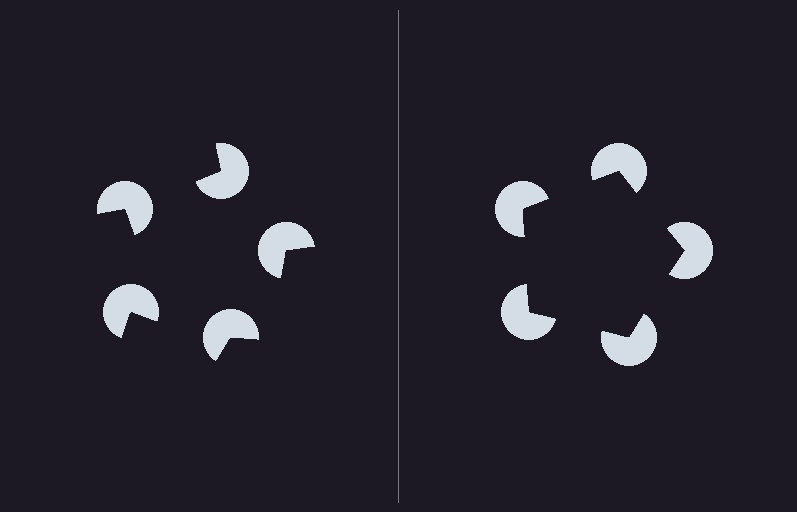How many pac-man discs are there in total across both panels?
10 — 5 on each side.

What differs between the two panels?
The pac-man discs are positioned identically on both sides; only the wedge orientations differ. On the right they align to a pentagon; on the left they are misaligned.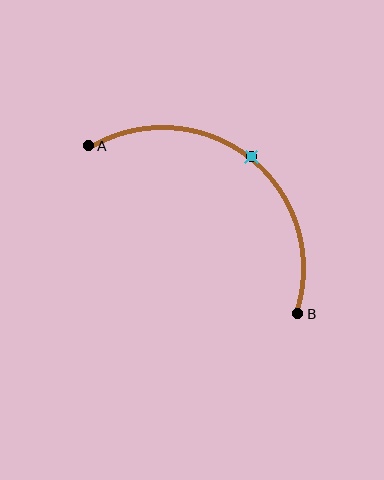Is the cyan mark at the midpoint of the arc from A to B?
Yes. The cyan mark lies on the arc at equal arc-length from both A and B — it is the arc midpoint.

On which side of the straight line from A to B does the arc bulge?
The arc bulges above and to the right of the straight line connecting A and B.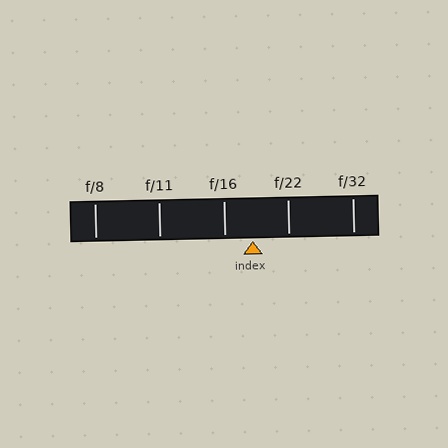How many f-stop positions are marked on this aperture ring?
There are 5 f-stop positions marked.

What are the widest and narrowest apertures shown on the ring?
The widest aperture shown is f/8 and the narrowest is f/32.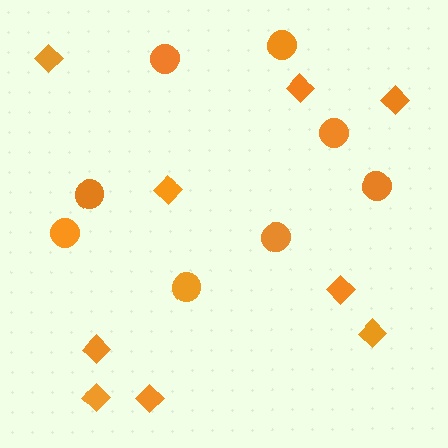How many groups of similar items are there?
There are 2 groups: one group of circles (8) and one group of diamonds (9).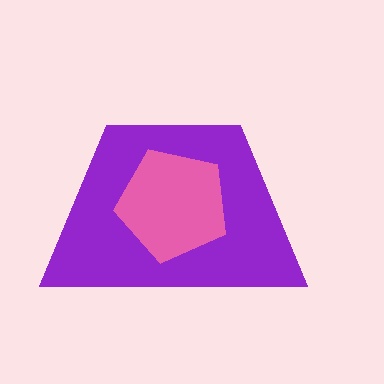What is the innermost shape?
The pink pentagon.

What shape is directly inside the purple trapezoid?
The pink pentagon.